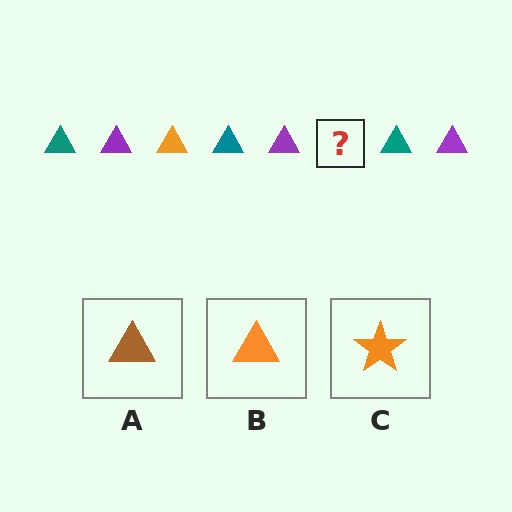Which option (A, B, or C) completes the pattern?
B.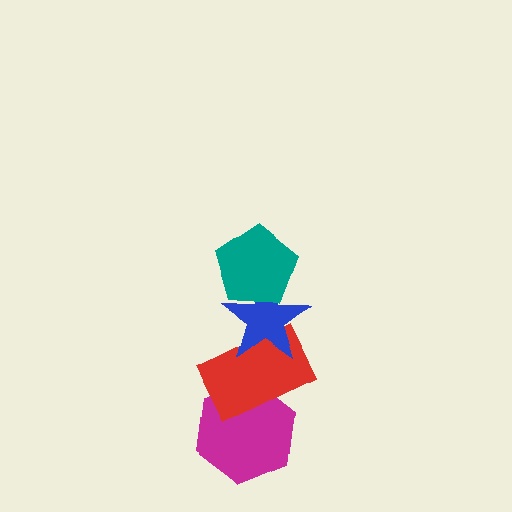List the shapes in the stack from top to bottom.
From top to bottom: the teal pentagon, the blue star, the red rectangle, the magenta hexagon.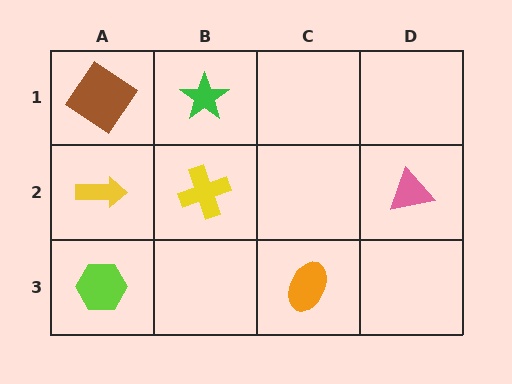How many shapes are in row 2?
3 shapes.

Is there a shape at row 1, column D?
No, that cell is empty.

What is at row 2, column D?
A pink triangle.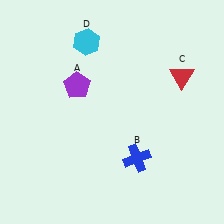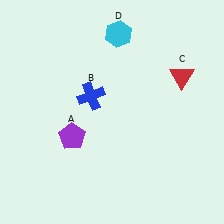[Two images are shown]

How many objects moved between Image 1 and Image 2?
3 objects moved between the two images.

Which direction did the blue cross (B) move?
The blue cross (B) moved up.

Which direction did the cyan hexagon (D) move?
The cyan hexagon (D) moved right.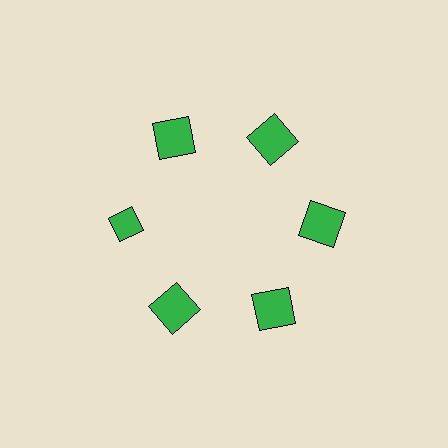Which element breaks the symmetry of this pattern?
The green diamond at roughly the 9 o'clock position breaks the symmetry. All other shapes are green squares.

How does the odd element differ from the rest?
It has a different shape: diamond instead of square.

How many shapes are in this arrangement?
There are 6 shapes arranged in a ring pattern.